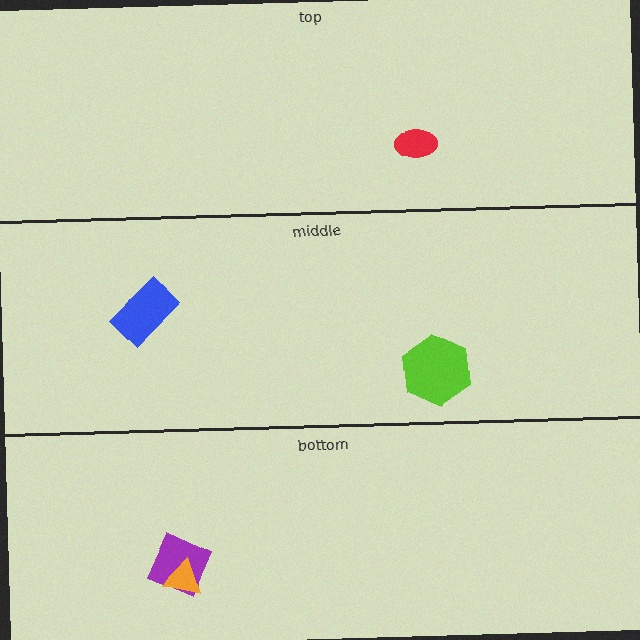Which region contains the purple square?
The bottom region.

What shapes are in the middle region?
The blue rectangle, the lime hexagon.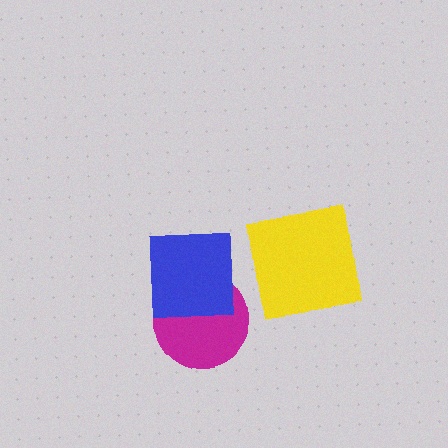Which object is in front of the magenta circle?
The blue square is in front of the magenta circle.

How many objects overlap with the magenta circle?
1 object overlaps with the magenta circle.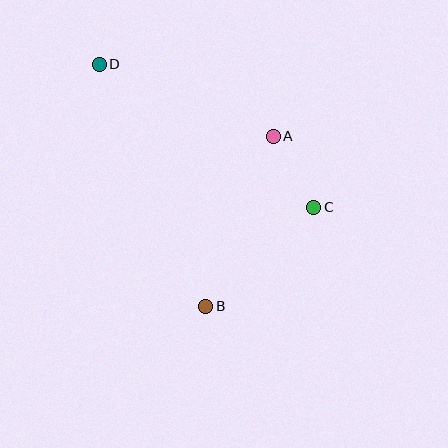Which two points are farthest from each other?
Points B and D are farthest from each other.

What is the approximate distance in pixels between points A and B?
The distance between A and B is approximately 183 pixels.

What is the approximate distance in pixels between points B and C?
The distance between B and C is approximately 146 pixels.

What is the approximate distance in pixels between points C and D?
The distance between C and D is approximately 258 pixels.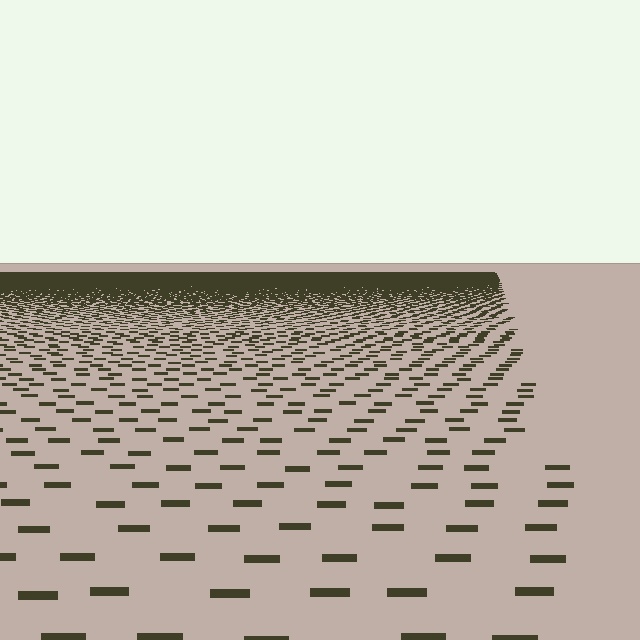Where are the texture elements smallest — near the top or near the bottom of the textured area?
Near the top.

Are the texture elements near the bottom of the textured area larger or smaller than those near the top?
Larger. Near the bottom, elements are closer to the viewer and appear at a bigger on-screen size.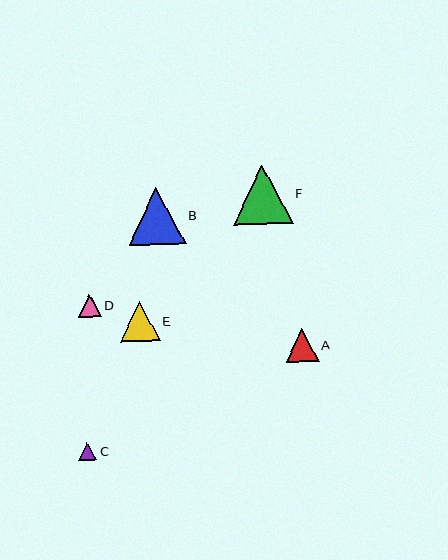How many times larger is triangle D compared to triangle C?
Triangle D is approximately 1.3 times the size of triangle C.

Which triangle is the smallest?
Triangle C is the smallest with a size of approximately 18 pixels.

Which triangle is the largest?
Triangle F is the largest with a size of approximately 59 pixels.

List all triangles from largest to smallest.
From largest to smallest: F, B, E, A, D, C.